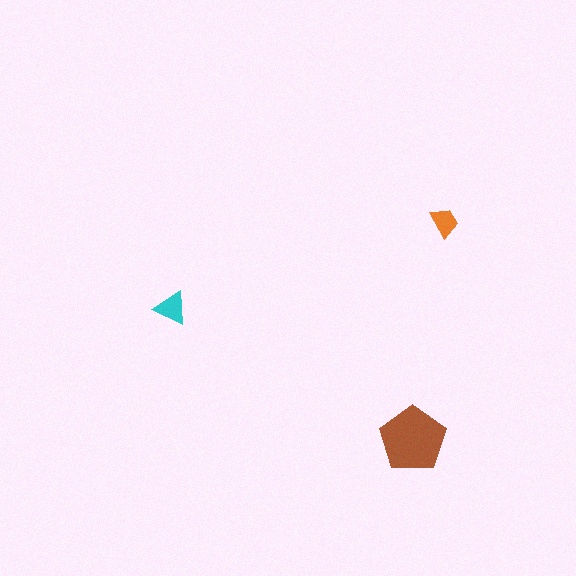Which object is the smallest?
The orange trapezoid.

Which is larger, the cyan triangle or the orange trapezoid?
The cyan triangle.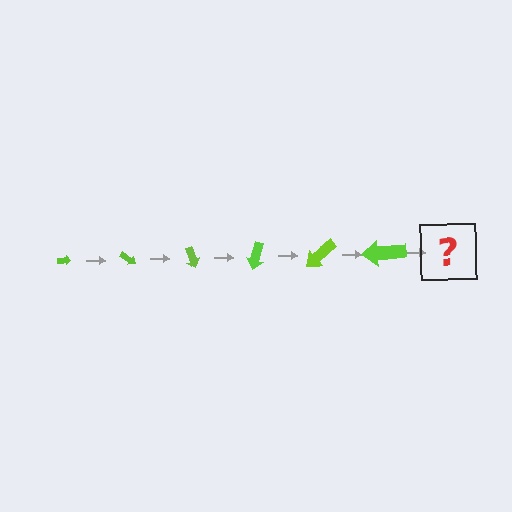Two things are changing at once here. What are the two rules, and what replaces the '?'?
The two rules are that the arrow grows larger each step and it rotates 35 degrees each step. The '?' should be an arrow, larger than the previous one and rotated 210 degrees from the start.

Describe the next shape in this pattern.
It should be an arrow, larger than the previous one and rotated 210 degrees from the start.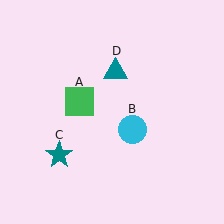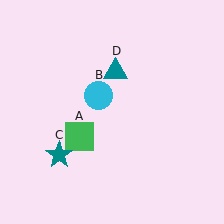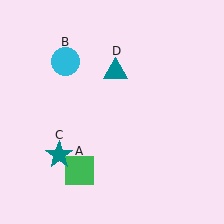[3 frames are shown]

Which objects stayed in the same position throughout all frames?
Teal star (object C) and teal triangle (object D) remained stationary.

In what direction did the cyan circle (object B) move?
The cyan circle (object B) moved up and to the left.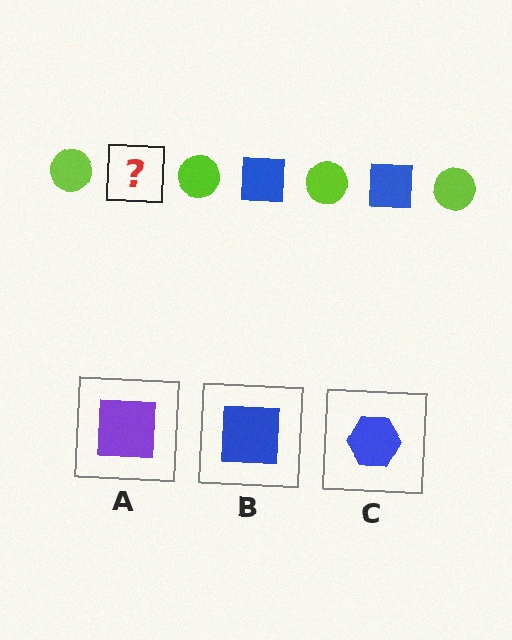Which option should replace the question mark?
Option B.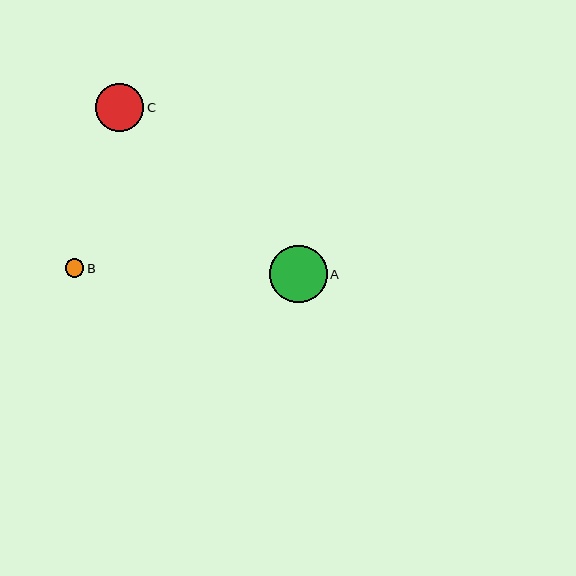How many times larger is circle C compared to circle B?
Circle C is approximately 2.6 times the size of circle B.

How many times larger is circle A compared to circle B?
Circle A is approximately 3.1 times the size of circle B.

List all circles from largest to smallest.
From largest to smallest: A, C, B.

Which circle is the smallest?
Circle B is the smallest with a size of approximately 18 pixels.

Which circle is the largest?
Circle A is the largest with a size of approximately 57 pixels.